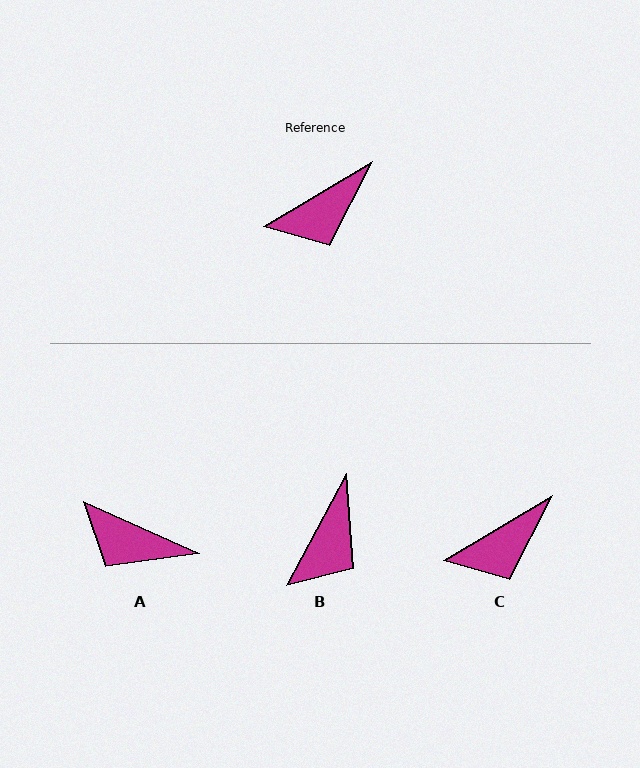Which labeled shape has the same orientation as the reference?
C.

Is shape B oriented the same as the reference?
No, it is off by about 31 degrees.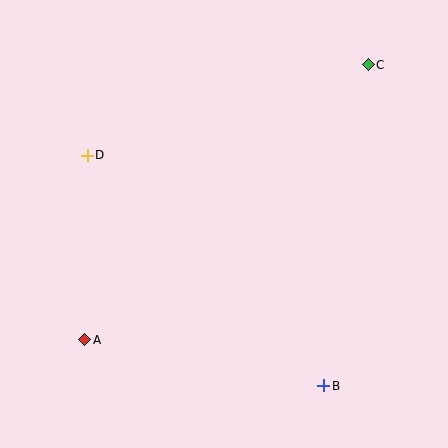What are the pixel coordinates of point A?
Point A is at (85, 340).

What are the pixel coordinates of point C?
Point C is at (368, 65).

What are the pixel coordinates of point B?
Point B is at (324, 386).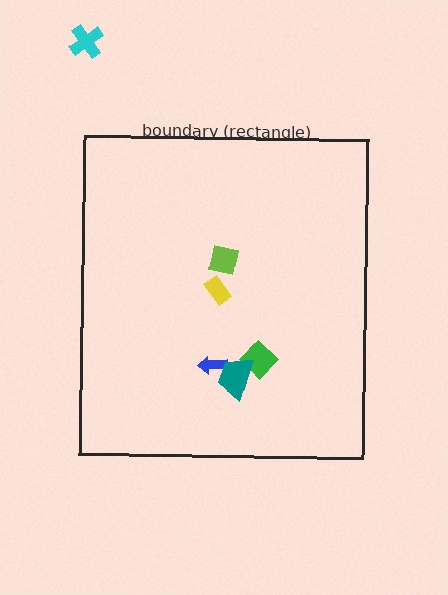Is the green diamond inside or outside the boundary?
Inside.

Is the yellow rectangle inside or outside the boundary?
Inside.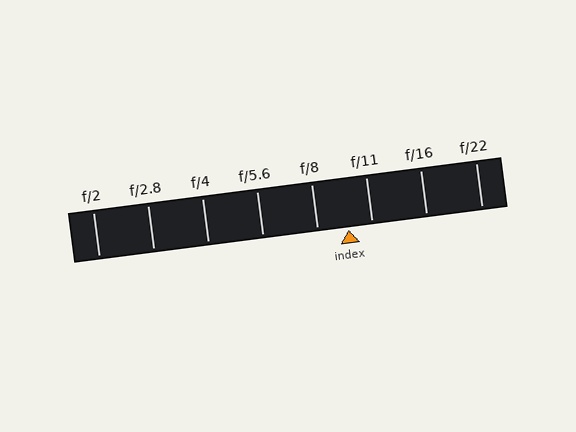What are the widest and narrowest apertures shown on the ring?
The widest aperture shown is f/2 and the narrowest is f/22.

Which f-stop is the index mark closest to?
The index mark is closest to f/11.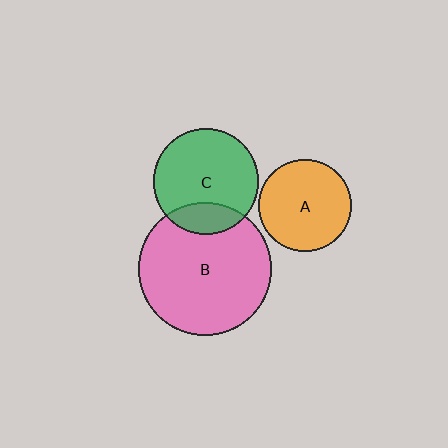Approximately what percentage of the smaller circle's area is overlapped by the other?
Approximately 20%.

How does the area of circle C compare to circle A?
Approximately 1.3 times.